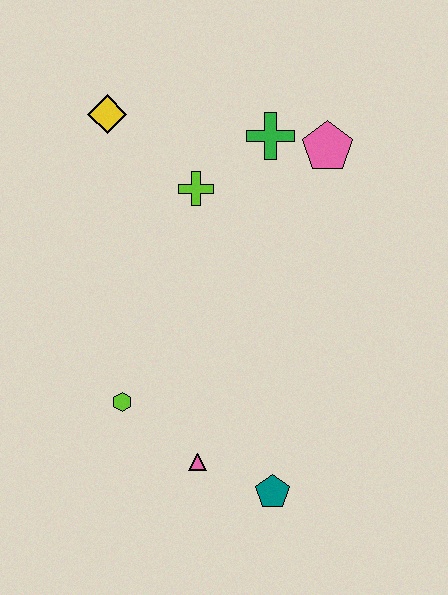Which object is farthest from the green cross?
The teal pentagon is farthest from the green cross.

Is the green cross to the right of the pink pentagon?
No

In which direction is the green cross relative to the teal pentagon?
The green cross is above the teal pentagon.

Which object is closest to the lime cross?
The green cross is closest to the lime cross.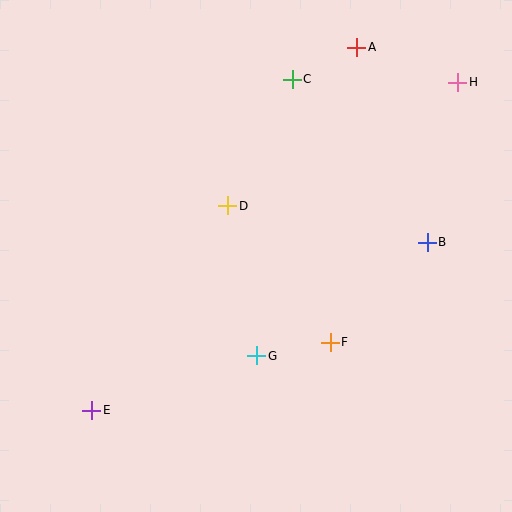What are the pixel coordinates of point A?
Point A is at (357, 47).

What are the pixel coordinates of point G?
Point G is at (257, 356).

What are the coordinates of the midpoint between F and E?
The midpoint between F and E is at (211, 376).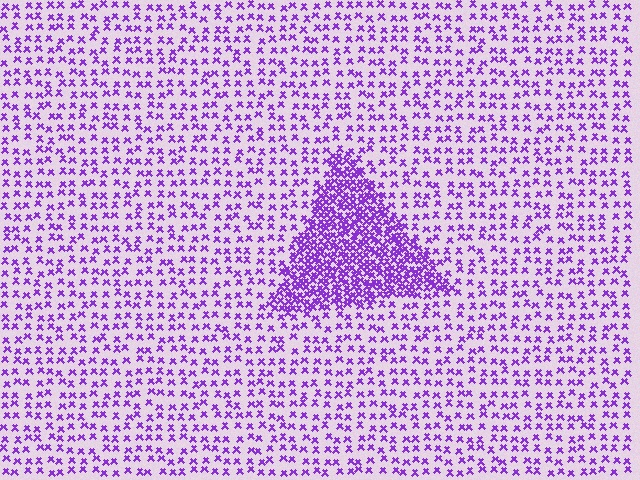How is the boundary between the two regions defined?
The boundary is defined by a change in element density (approximately 2.8x ratio). All elements are the same color, size, and shape.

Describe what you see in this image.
The image contains small purple elements arranged at two different densities. A triangle-shaped region is visible where the elements are more densely packed than the surrounding area.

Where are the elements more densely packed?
The elements are more densely packed inside the triangle boundary.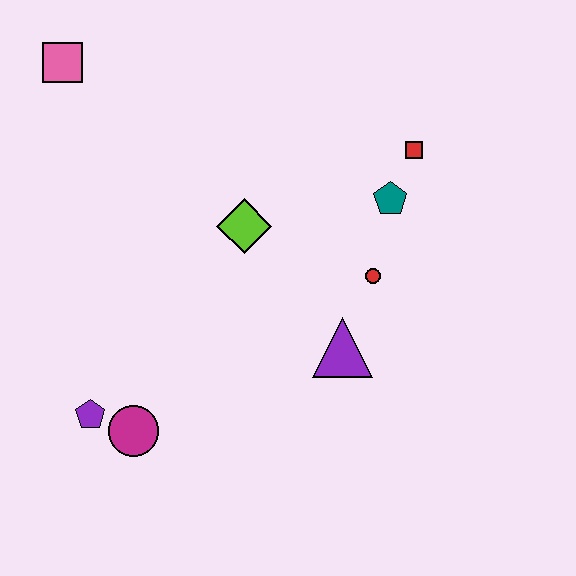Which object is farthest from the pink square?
The purple triangle is farthest from the pink square.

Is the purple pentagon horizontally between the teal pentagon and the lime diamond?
No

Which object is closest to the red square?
The teal pentagon is closest to the red square.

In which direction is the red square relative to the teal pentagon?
The red square is above the teal pentagon.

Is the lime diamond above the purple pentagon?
Yes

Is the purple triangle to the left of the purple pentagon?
No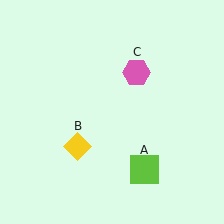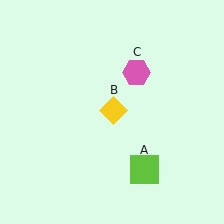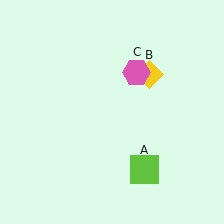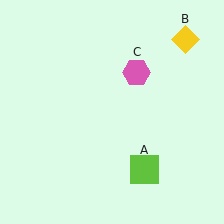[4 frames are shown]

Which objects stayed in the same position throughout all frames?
Lime square (object A) and pink hexagon (object C) remained stationary.